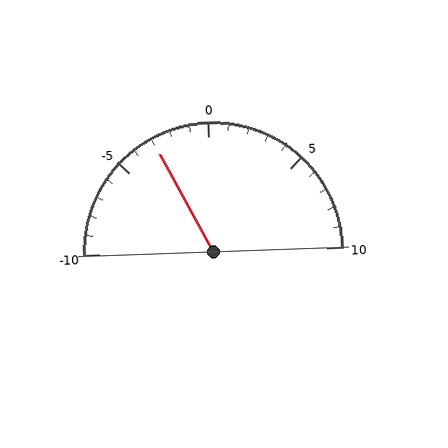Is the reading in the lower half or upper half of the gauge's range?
The reading is in the lower half of the range (-10 to 10).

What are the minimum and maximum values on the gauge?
The gauge ranges from -10 to 10.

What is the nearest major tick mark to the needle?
The nearest major tick mark is -5.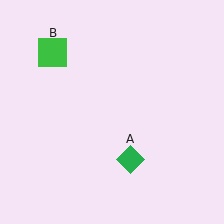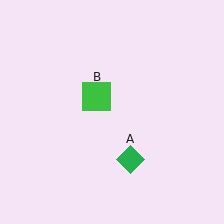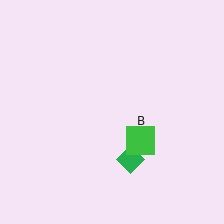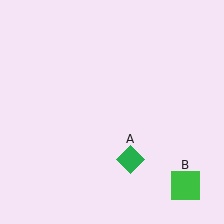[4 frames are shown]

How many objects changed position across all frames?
1 object changed position: green square (object B).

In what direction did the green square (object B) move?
The green square (object B) moved down and to the right.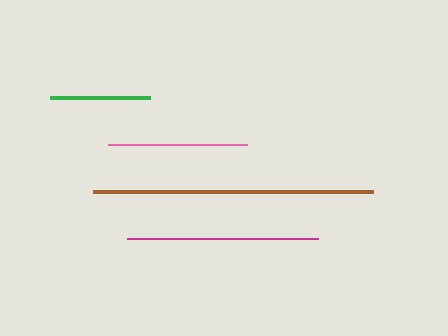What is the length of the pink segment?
The pink segment is approximately 139 pixels long.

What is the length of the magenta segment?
The magenta segment is approximately 191 pixels long.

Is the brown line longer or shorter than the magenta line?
The brown line is longer than the magenta line.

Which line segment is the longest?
The brown line is the longest at approximately 280 pixels.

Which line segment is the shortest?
The green line is the shortest at approximately 100 pixels.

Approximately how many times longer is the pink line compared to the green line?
The pink line is approximately 1.4 times the length of the green line.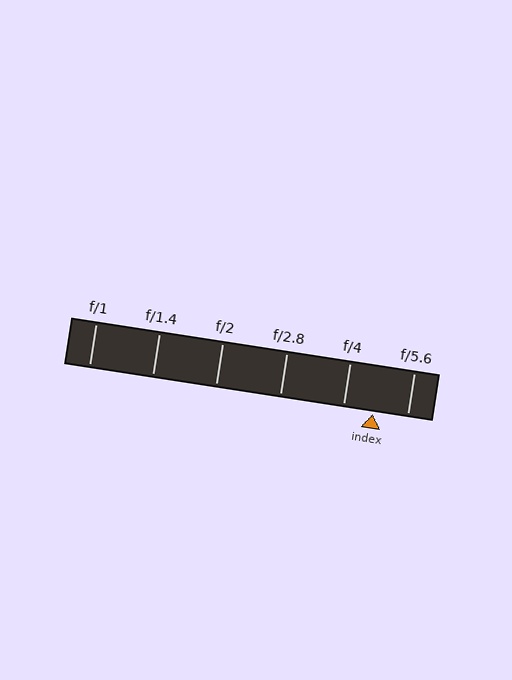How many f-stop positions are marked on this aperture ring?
There are 6 f-stop positions marked.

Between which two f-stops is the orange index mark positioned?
The index mark is between f/4 and f/5.6.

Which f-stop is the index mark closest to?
The index mark is closest to f/4.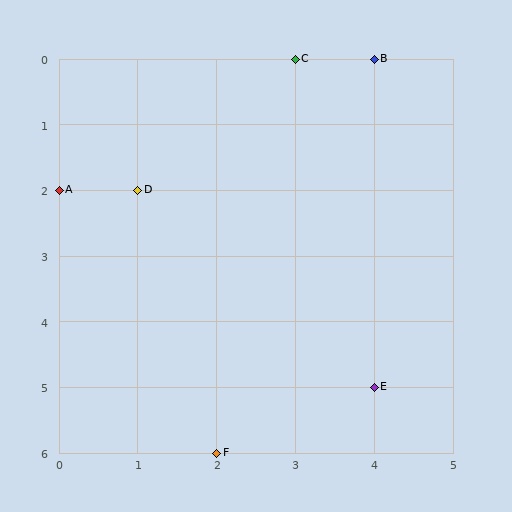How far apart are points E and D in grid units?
Points E and D are 3 columns and 3 rows apart (about 4.2 grid units diagonally).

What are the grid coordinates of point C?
Point C is at grid coordinates (3, 0).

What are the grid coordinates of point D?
Point D is at grid coordinates (1, 2).